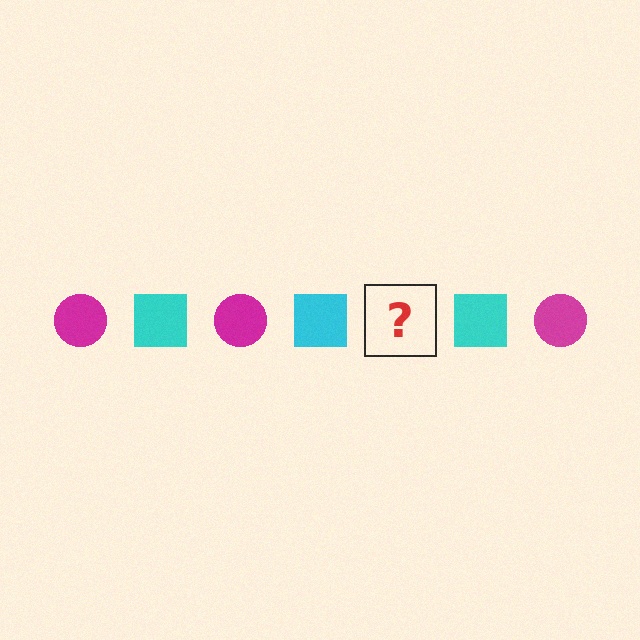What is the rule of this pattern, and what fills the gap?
The rule is that the pattern alternates between magenta circle and cyan square. The gap should be filled with a magenta circle.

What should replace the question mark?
The question mark should be replaced with a magenta circle.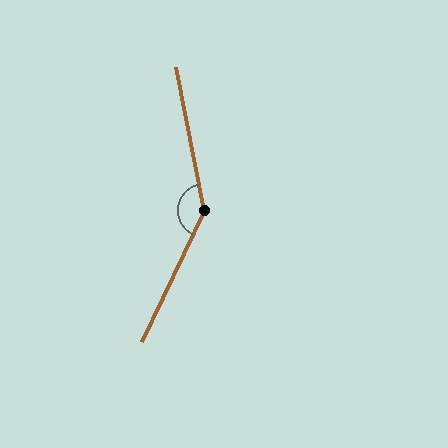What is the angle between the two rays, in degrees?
Approximately 143 degrees.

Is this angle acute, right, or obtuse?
It is obtuse.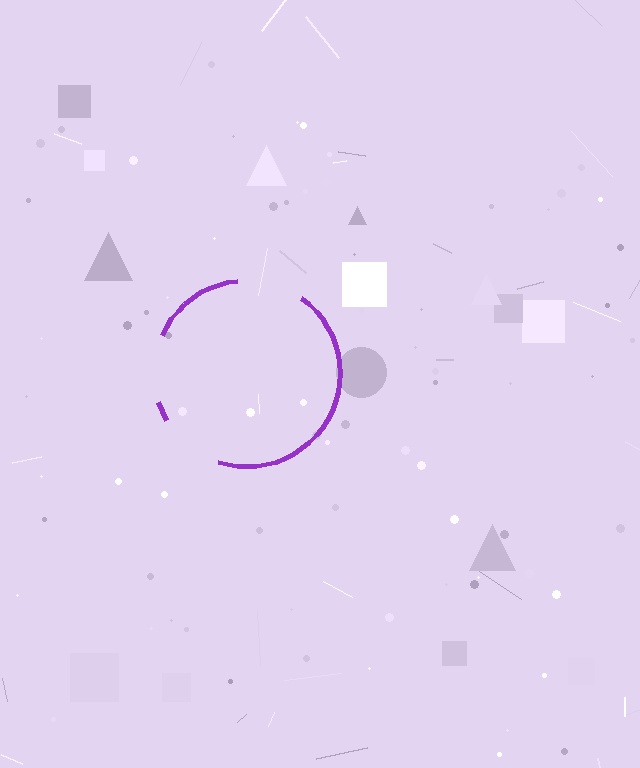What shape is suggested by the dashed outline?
The dashed outline suggests a circle.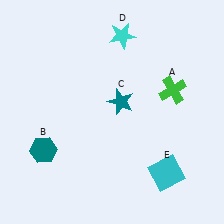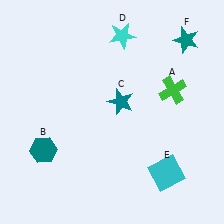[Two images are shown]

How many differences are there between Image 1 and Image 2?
There is 1 difference between the two images.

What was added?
A teal star (F) was added in Image 2.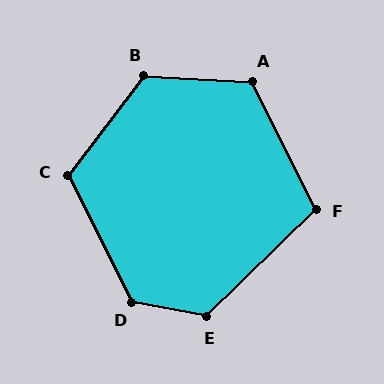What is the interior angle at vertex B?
Approximately 125 degrees (obtuse).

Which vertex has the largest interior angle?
D, at approximately 128 degrees.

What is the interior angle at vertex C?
Approximately 116 degrees (obtuse).